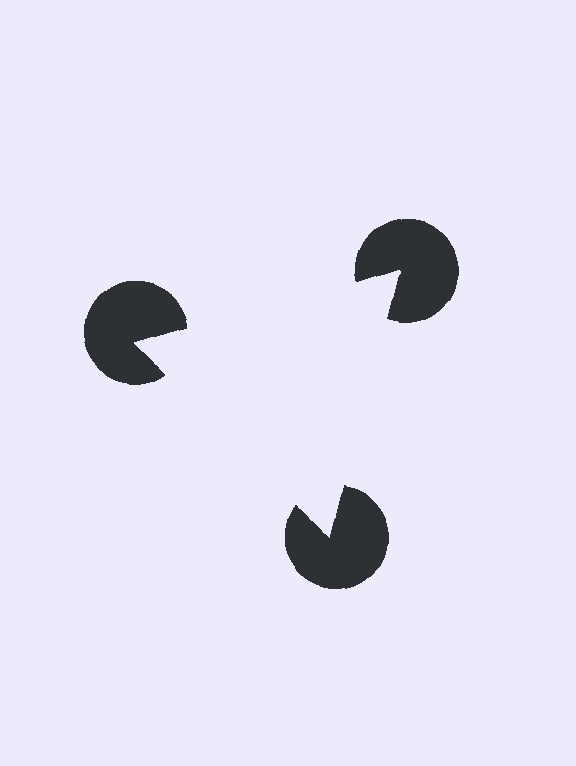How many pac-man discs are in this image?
There are 3 — one at each vertex of the illusory triangle.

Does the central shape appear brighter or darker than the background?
It typically appears slightly brighter than the background, even though no actual brightness change is drawn.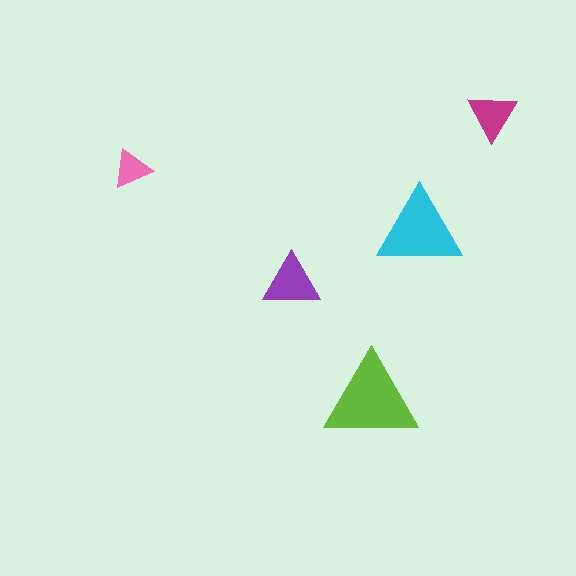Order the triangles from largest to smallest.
the lime one, the cyan one, the purple one, the magenta one, the pink one.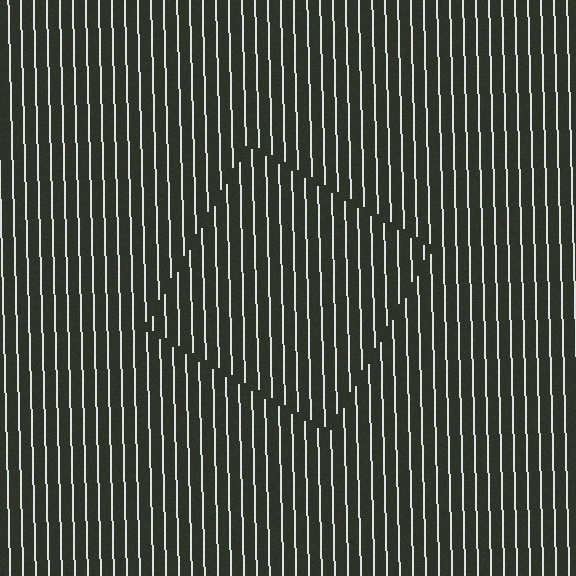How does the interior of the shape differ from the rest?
The interior of the shape contains the same grating, shifted by half a period — the contour is defined by the phase discontinuity where line-ends from the inner and outer gratings abut.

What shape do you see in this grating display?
An illusory square. The interior of the shape contains the same grating, shifted by half a period — the contour is defined by the phase discontinuity where line-ends from the inner and outer gratings abut.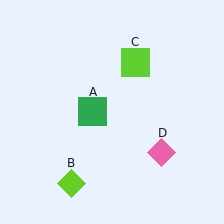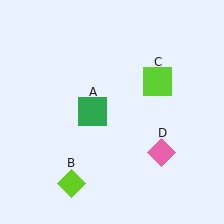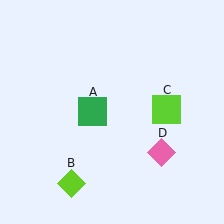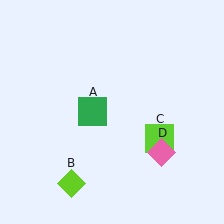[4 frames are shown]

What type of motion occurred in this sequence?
The lime square (object C) rotated clockwise around the center of the scene.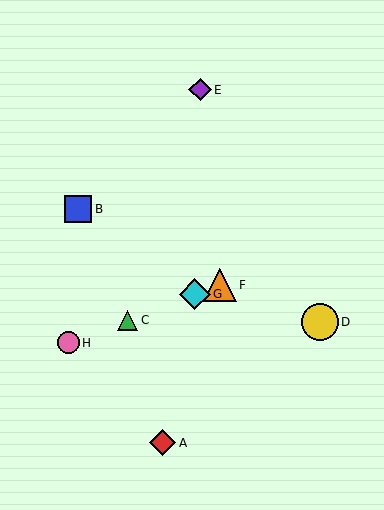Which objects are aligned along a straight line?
Objects C, F, G, H are aligned along a straight line.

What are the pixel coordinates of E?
Object E is at (200, 90).